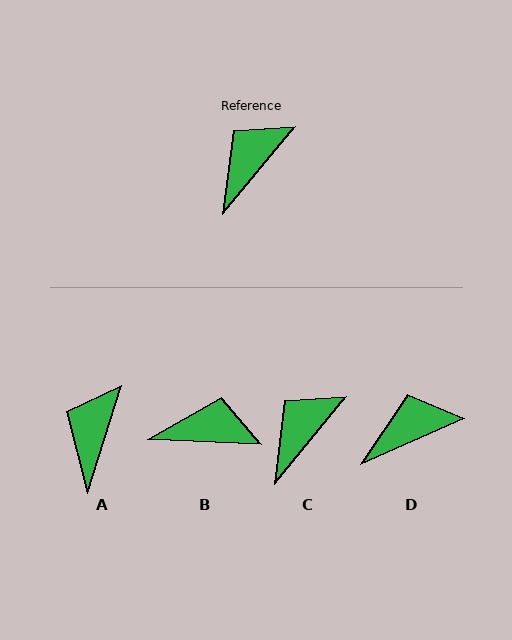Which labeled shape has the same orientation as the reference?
C.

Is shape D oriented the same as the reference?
No, it is off by about 27 degrees.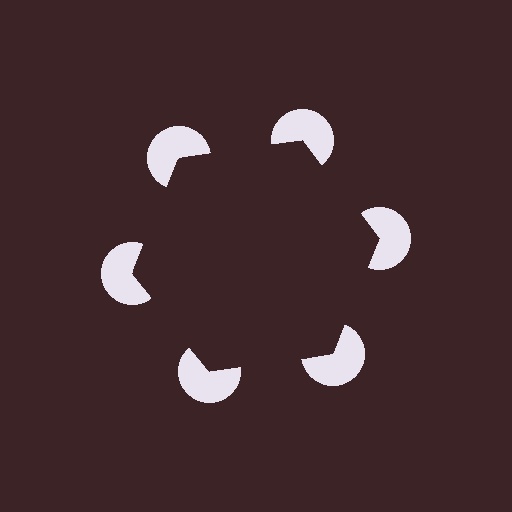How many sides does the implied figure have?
6 sides.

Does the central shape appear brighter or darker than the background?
It typically appears slightly darker than the background, even though no actual brightness change is drawn.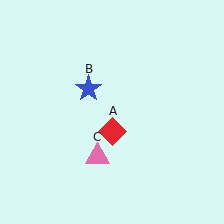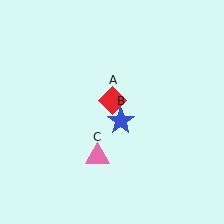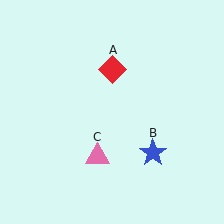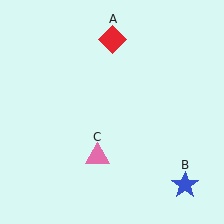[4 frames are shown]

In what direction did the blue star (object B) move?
The blue star (object B) moved down and to the right.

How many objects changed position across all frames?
2 objects changed position: red diamond (object A), blue star (object B).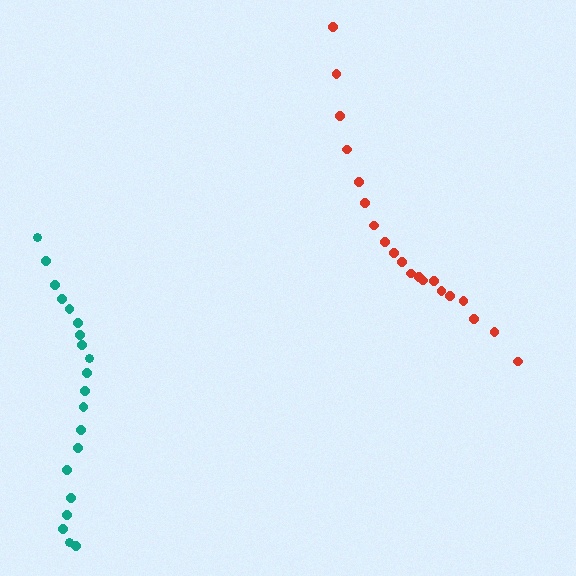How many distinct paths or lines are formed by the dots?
There are 2 distinct paths.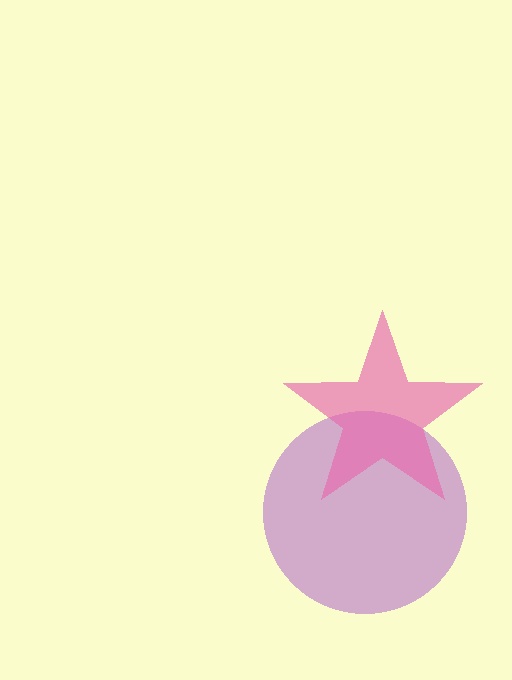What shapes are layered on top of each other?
The layered shapes are: a purple circle, a pink star.